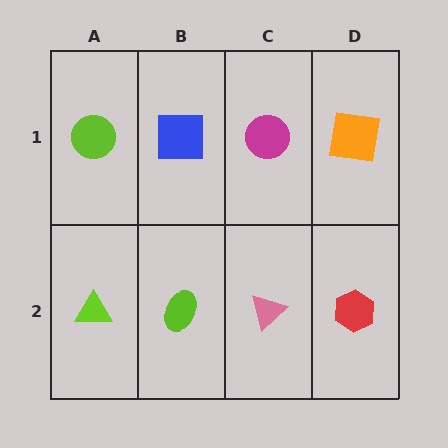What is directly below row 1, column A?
A lime triangle.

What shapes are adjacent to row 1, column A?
A lime triangle (row 2, column A), a blue square (row 1, column B).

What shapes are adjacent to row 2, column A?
A lime circle (row 1, column A), a lime ellipse (row 2, column B).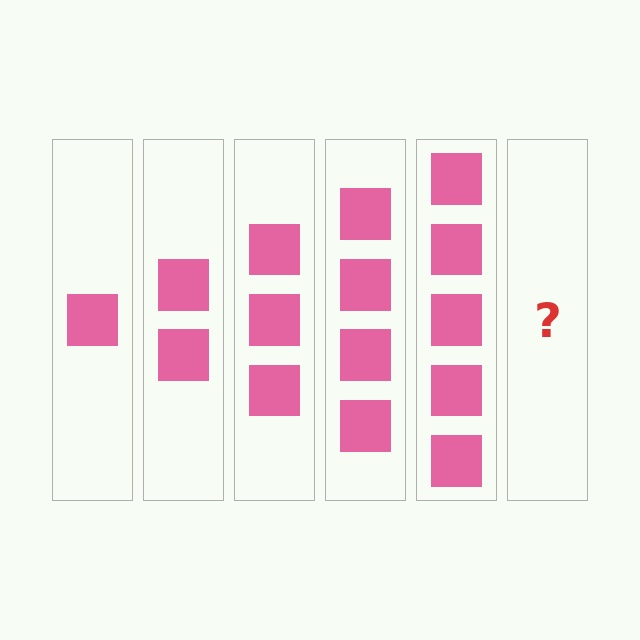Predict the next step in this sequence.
The next step is 6 squares.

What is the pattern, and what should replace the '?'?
The pattern is that each step adds one more square. The '?' should be 6 squares.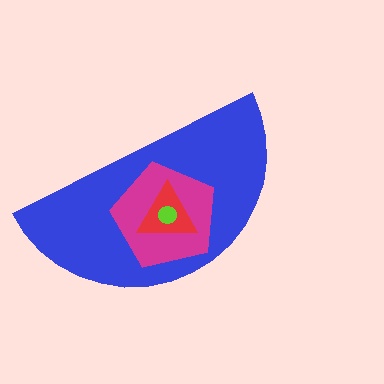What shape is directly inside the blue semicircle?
The magenta pentagon.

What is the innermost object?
The lime circle.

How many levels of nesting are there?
4.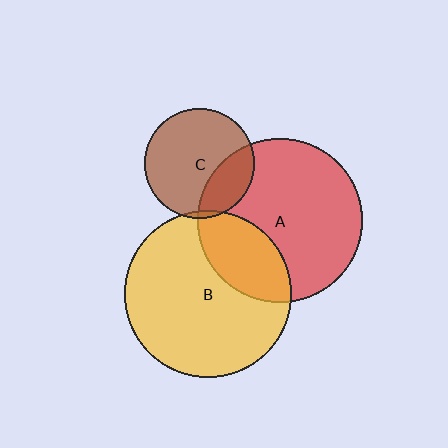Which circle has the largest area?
Circle B (yellow).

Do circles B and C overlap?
Yes.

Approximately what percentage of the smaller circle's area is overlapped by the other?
Approximately 5%.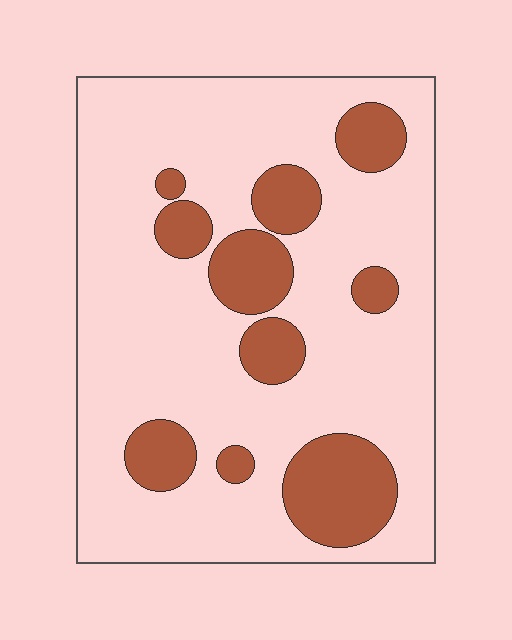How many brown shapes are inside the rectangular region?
10.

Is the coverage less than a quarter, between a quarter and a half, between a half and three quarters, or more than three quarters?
Less than a quarter.